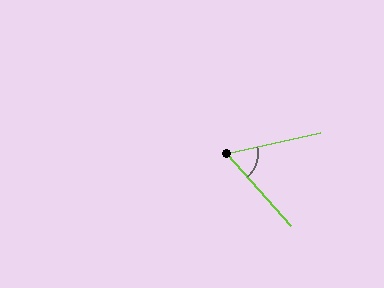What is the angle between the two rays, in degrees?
Approximately 60 degrees.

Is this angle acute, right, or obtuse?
It is acute.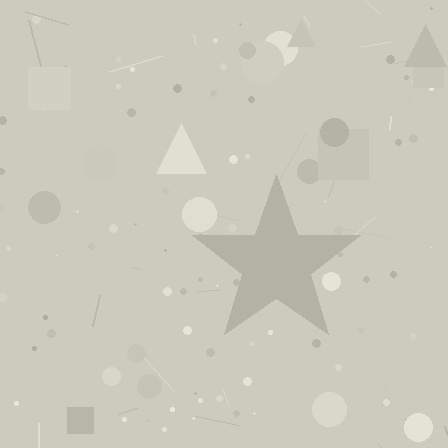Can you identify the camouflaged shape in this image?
The camouflaged shape is a star.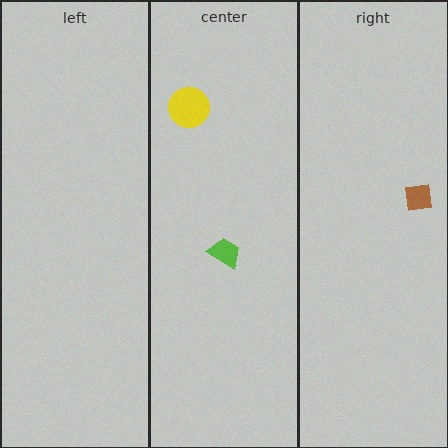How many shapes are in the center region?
2.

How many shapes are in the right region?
1.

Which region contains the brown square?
The right region.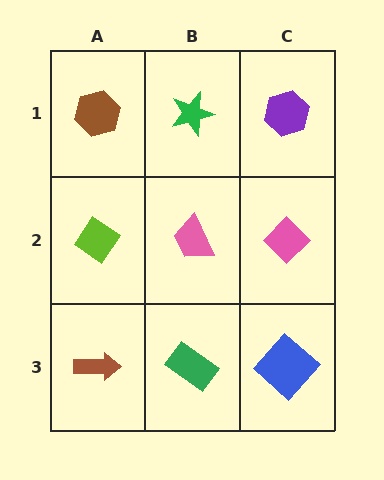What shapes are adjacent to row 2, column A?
A brown hexagon (row 1, column A), a brown arrow (row 3, column A), a pink trapezoid (row 2, column B).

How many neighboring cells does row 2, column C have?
3.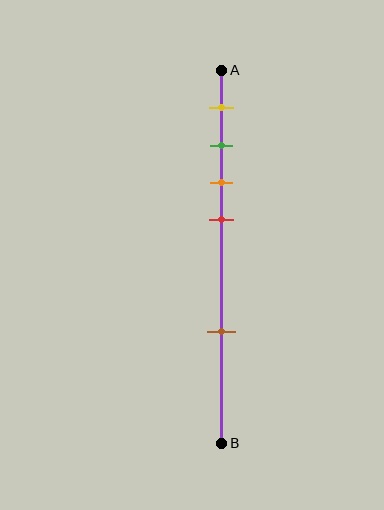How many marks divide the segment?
There are 5 marks dividing the segment.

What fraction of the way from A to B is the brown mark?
The brown mark is approximately 70% (0.7) of the way from A to B.